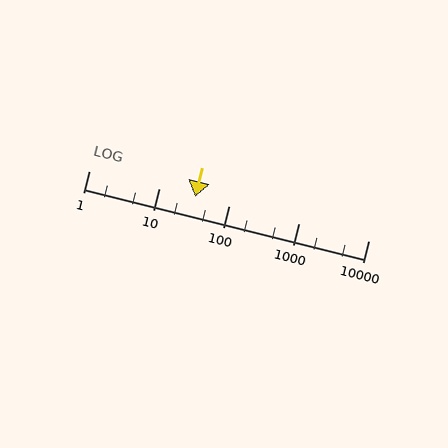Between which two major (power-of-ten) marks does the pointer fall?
The pointer is between 10 and 100.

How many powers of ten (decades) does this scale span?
The scale spans 4 decades, from 1 to 10000.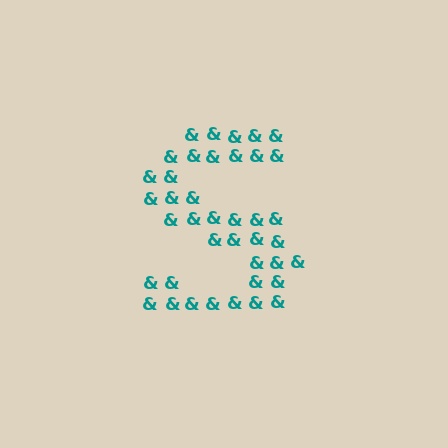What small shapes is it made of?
It is made of small ampersands.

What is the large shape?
The large shape is the letter S.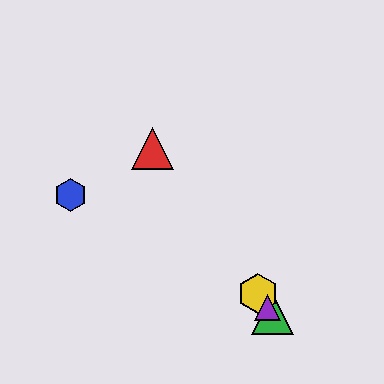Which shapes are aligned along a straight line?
The red triangle, the green triangle, the yellow hexagon, the purple triangle are aligned along a straight line.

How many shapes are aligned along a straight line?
4 shapes (the red triangle, the green triangle, the yellow hexagon, the purple triangle) are aligned along a straight line.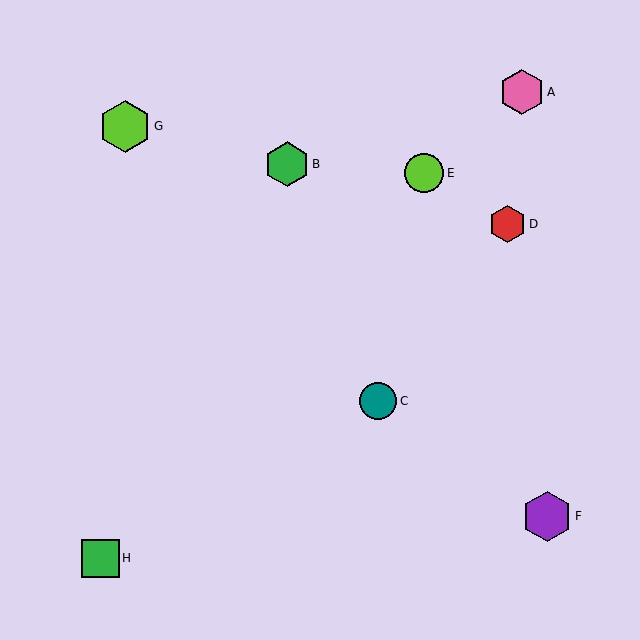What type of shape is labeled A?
Shape A is a pink hexagon.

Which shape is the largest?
The lime hexagon (labeled G) is the largest.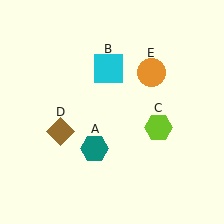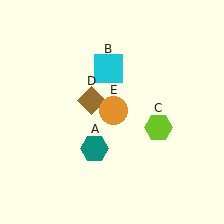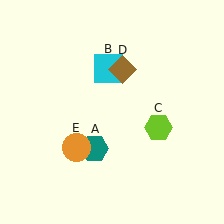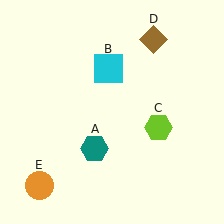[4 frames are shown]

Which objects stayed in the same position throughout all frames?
Teal hexagon (object A) and cyan square (object B) and lime hexagon (object C) remained stationary.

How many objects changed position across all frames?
2 objects changed position: brown diamond (object D), orange circle (object E).